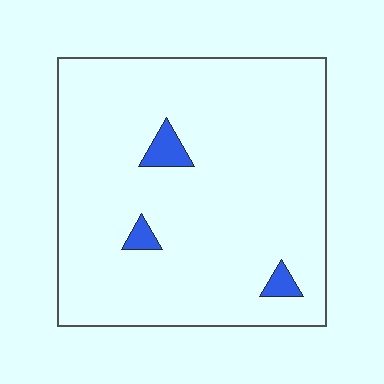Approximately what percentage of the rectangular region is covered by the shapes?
Approximately 5%.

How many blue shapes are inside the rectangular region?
3.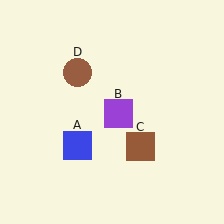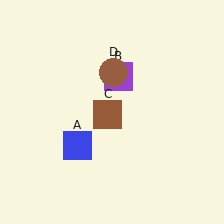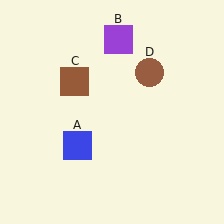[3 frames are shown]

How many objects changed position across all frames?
3 objects changed position: purple square (object B), brown square (object C), brown circle (object D).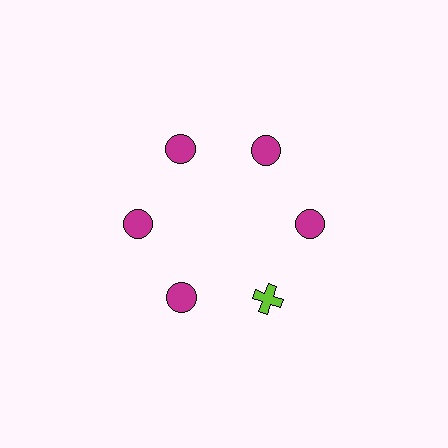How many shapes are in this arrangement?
There are 6 shapes arranged in a ring pattern.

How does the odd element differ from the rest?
It differs in both color (lime instead of magenta) and shape (cross instead of circle).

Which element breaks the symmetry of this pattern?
The lime cross at roughly the 5 o'clock position breaks the symmetry. All other shapes are magenta circles.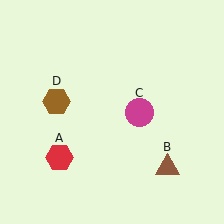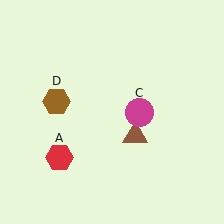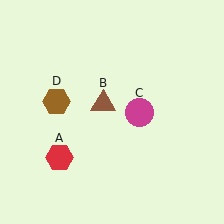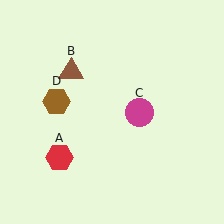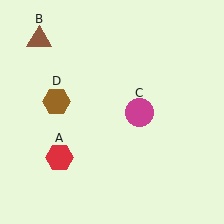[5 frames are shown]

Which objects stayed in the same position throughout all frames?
Red hexagon (object A) and magenta circle (object C) and brown hexagon (object D) remained stationary.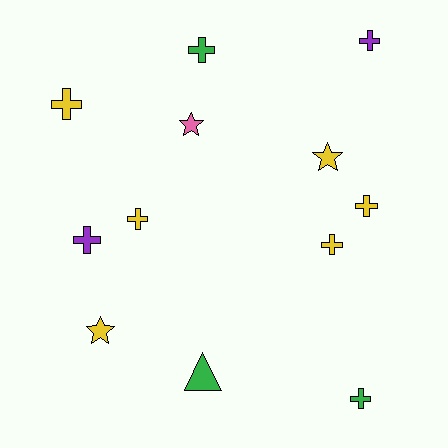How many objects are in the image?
There are 12 objects.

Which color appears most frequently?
Yellow, with 6 objects.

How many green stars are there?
There are no green stars.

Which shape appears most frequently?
Cross, with 8 objects.